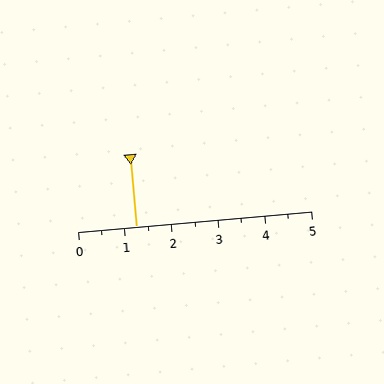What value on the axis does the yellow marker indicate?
The marker indicates approximately 1.2.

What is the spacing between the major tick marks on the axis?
The major ticks are spaced 1 apart.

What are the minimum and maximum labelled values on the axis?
The axis runs from 0 to 5.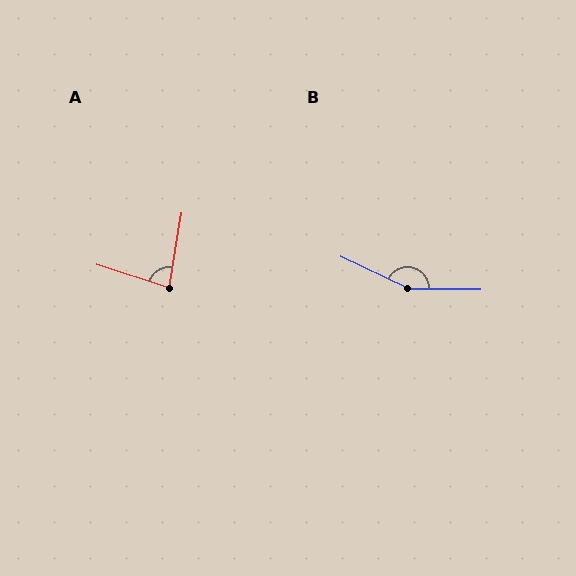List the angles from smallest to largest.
A (81°), B (155°).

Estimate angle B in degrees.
Approximately 155 degrees.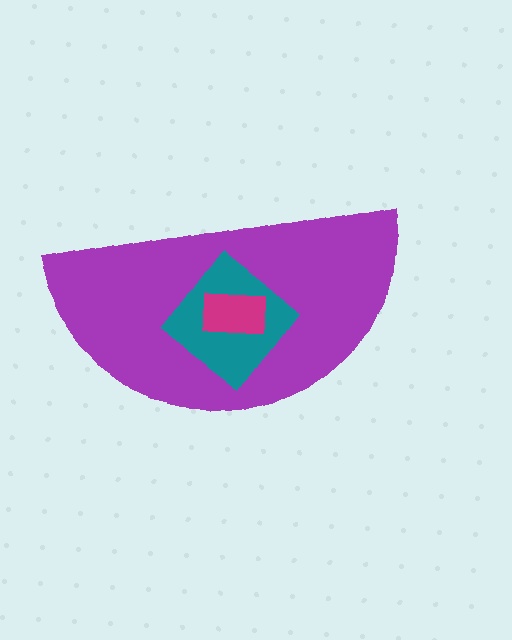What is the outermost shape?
The purple semicircle.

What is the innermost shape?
The magenta rectangle.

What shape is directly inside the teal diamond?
The magenta rectangle.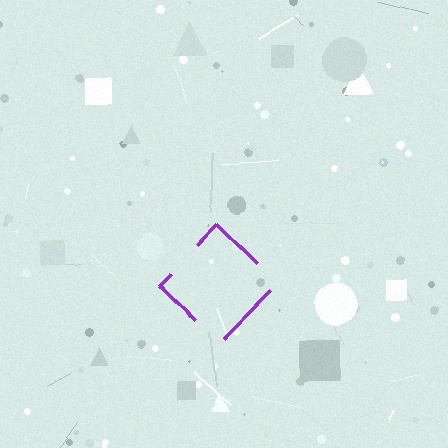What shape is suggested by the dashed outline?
The dashed outline suggests a diamond.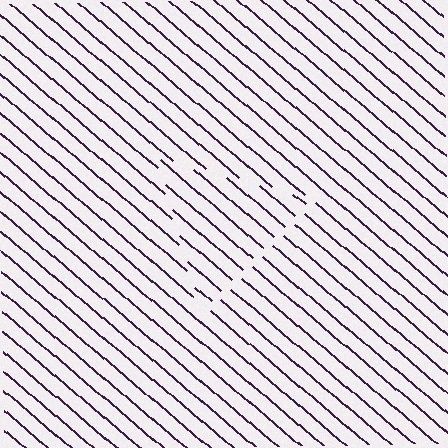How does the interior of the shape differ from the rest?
The interior of the shape contains the same grating, shifted by half a period — the contour is defined by the phase discontinuity where line-ends from the inner and outer gratings abut.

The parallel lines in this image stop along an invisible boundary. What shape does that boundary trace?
An illusory triangle. The interior of the shape contains the same grating, shifted by half a period — the contour is defined by the phase discontinuity where line-ends from the inner and outer gratings abut.